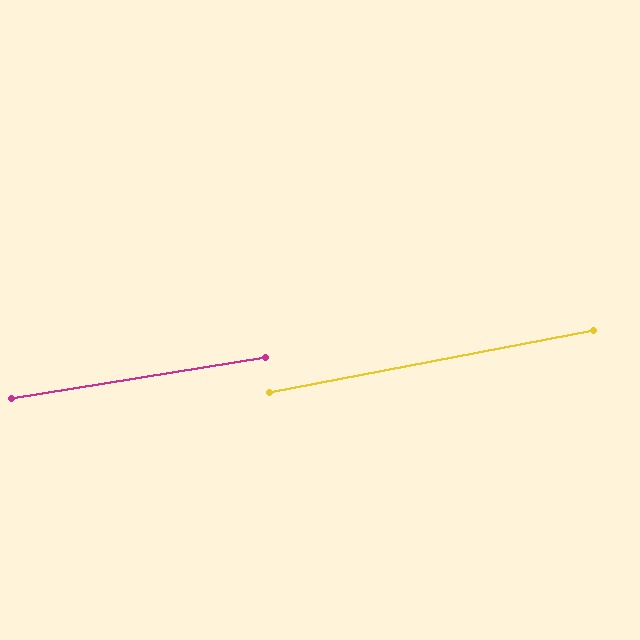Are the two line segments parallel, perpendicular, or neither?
Parallel — their directions differ by only 1.6°.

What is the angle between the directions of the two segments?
Approximately 2 degrees.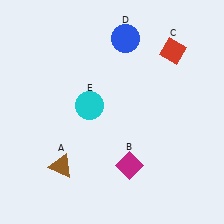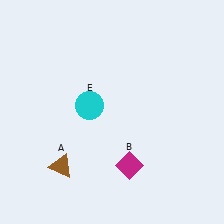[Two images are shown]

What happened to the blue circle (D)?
The blue circle (D) was removed in Image 2. It was in the top-right area of Image 1.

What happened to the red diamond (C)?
The red diamond (C) was removed in Image 2. It was in the top-right area of Image 1.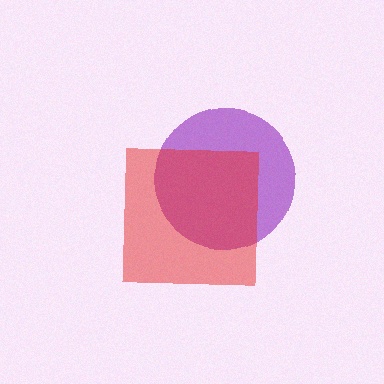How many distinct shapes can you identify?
There are 2 distinct shapes: a purple circle, a red square.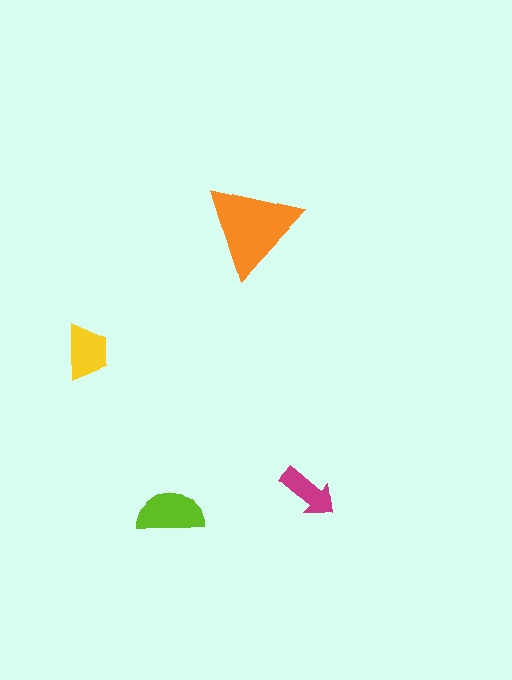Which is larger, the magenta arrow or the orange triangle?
The orange triangle.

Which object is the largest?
The orange triangle.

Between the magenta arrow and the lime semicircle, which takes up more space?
The lime semicircle.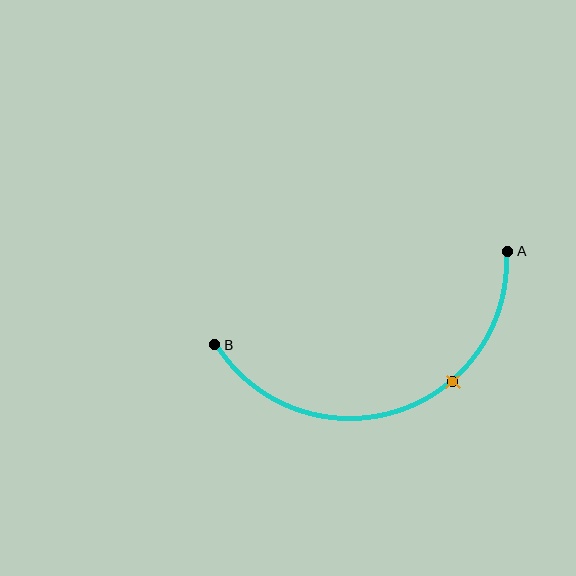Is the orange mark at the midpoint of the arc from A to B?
No. The orange mark lies on the arc but is closer to endpoint A. The arc midpoint would be at the point on the curve equidistant along the arc from both A and B.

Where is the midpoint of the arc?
The arc midpoint is the point on the curve farthest from the straight line joining A and B. It sits below that line.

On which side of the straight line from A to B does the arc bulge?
The arc bulges below the straight line connecting A and B.